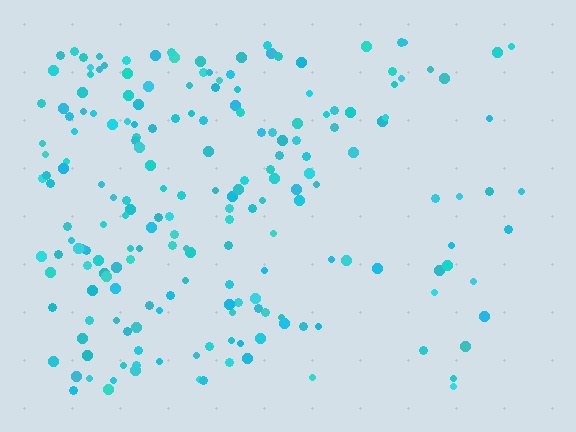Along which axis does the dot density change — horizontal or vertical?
Horizontal.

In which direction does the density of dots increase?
From right to left, with the left side densest.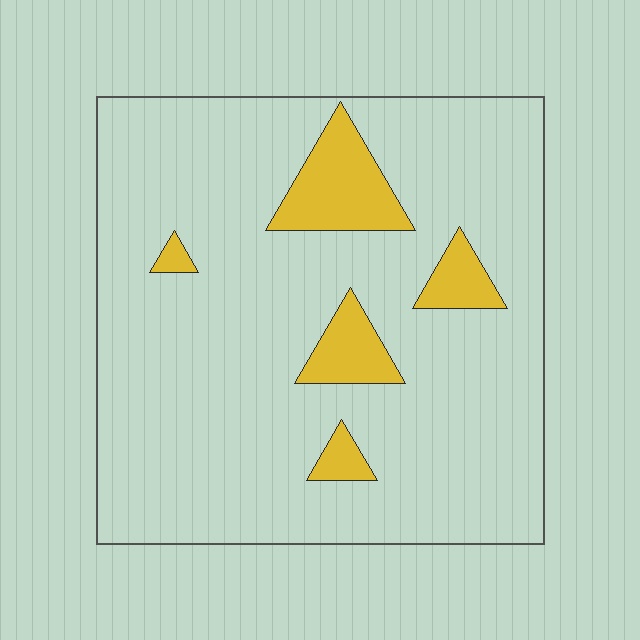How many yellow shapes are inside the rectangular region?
5.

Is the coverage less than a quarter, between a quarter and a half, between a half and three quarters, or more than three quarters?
Less than a quarter.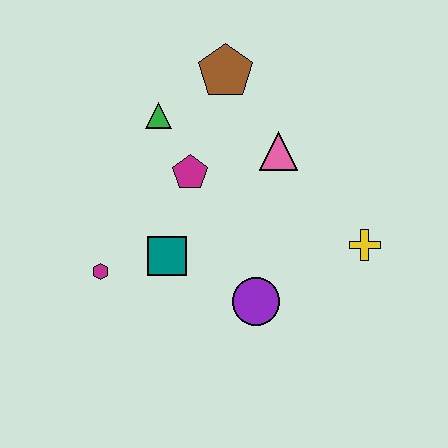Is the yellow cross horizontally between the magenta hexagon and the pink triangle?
No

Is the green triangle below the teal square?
No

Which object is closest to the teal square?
The magenta hexagon is closest to the teal square.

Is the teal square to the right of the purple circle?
No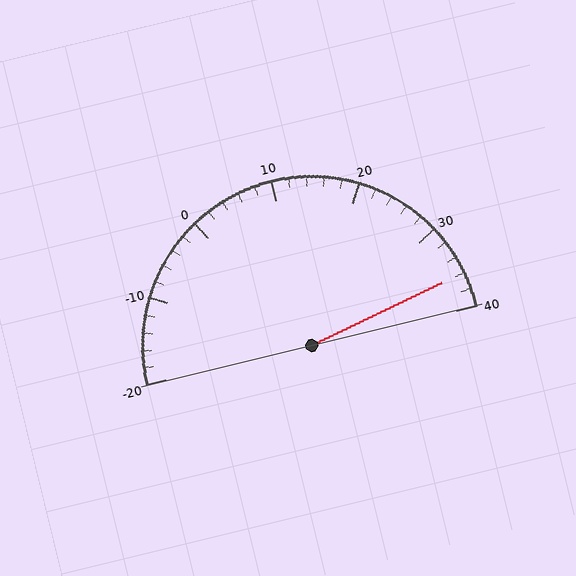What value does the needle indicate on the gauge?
The needle indicates approximately 36.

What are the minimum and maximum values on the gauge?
The gauge ranges from -20 to 40.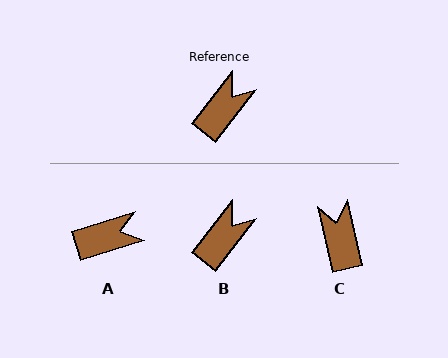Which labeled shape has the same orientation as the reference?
B.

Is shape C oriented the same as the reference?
No, it is off by about 51 degrees.